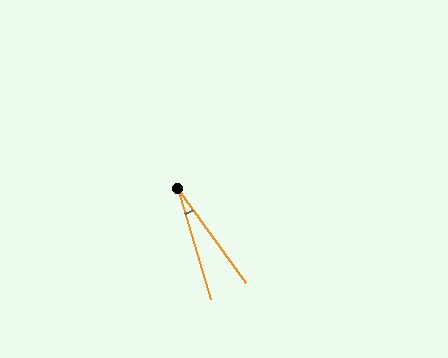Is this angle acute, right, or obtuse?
It is acute.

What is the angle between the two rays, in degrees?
Approximately 19 degrees.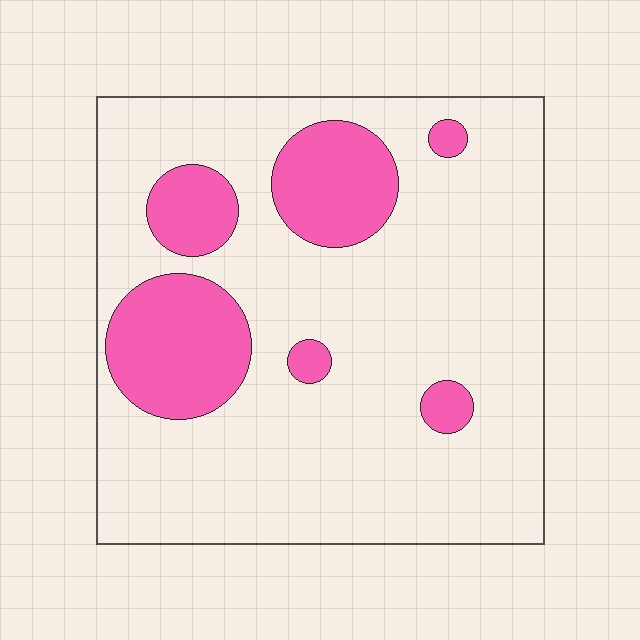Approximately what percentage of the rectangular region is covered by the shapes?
Approximately 20%.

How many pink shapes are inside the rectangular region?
6.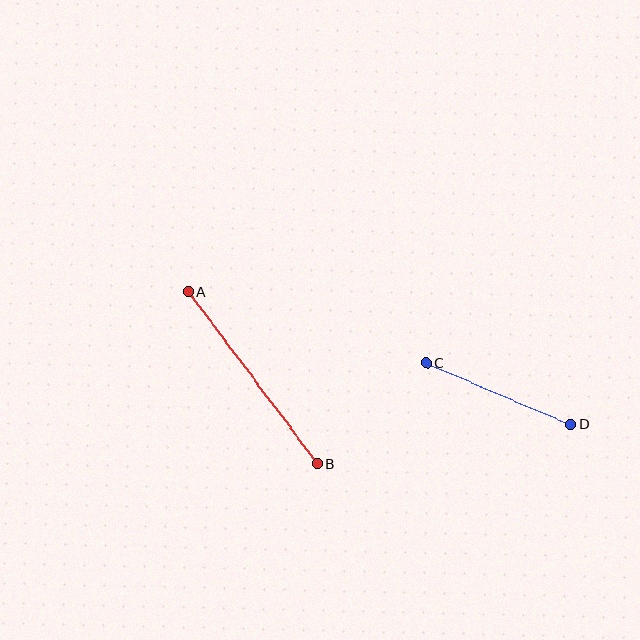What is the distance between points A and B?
The distance is approximately 215 pixels.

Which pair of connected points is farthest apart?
Points A and B are farthest apart.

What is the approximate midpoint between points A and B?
The midpoint is at approximately (252, 378) pixels.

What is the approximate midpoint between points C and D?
The midpoint is at approximately (498, 393) pixels.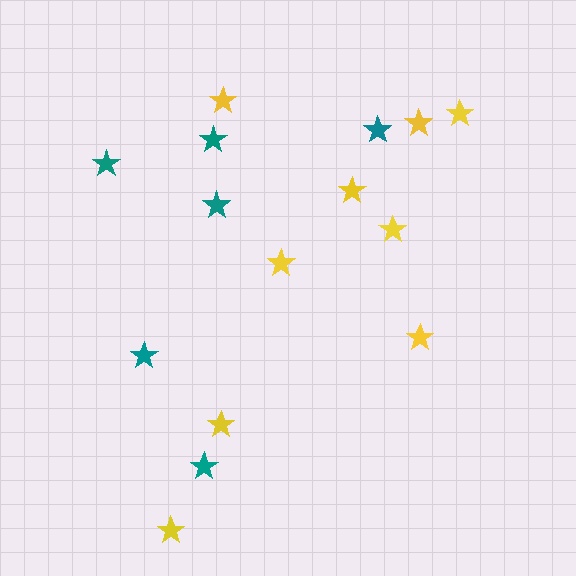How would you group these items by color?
There are 2 groups: one group of teal stars (6) and one group of yellow stars (9).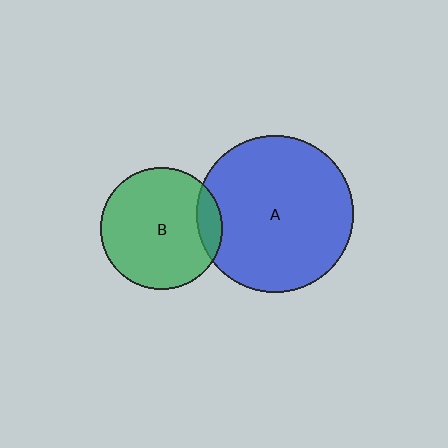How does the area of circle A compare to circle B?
Approximately 1.7 times.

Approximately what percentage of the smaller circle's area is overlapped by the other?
Approximately 10%.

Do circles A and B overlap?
Yes.